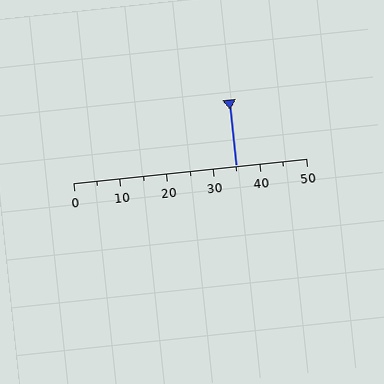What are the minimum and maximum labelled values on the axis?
The axis runs from 0 to 50.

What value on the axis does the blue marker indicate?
The marker indicates approximately 35.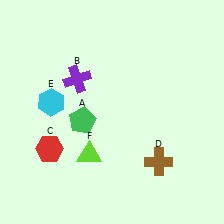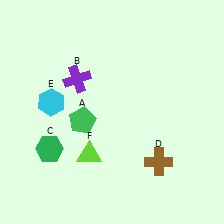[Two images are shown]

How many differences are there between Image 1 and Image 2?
There is 1 difference between the two images.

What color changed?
The hexagon (C) changed from red in Image 1 to green in Image 2.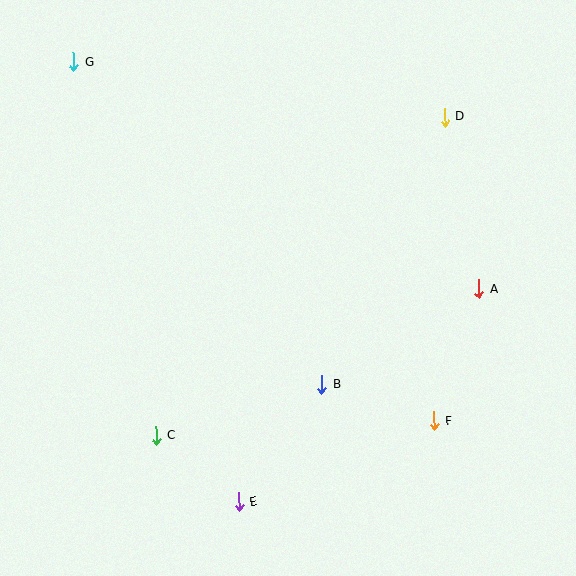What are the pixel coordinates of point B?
Point B is at (321, 385).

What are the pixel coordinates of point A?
Point A is at (479, 289).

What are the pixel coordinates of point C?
Point C is at (156, 436).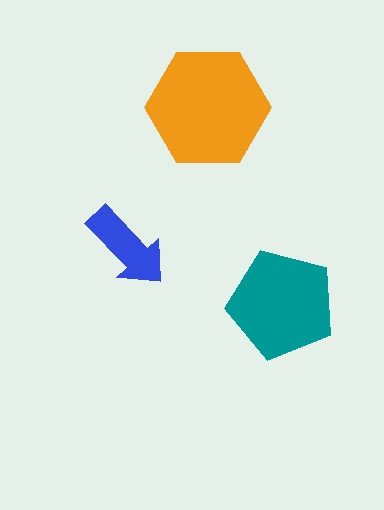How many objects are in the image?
There are 3 objects in the image.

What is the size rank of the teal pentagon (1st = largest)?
2nd.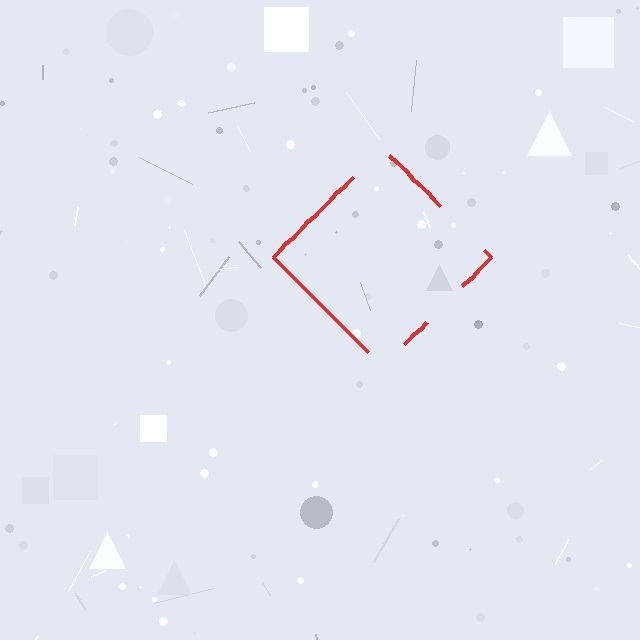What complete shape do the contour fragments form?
The contour fragments form a diamond.